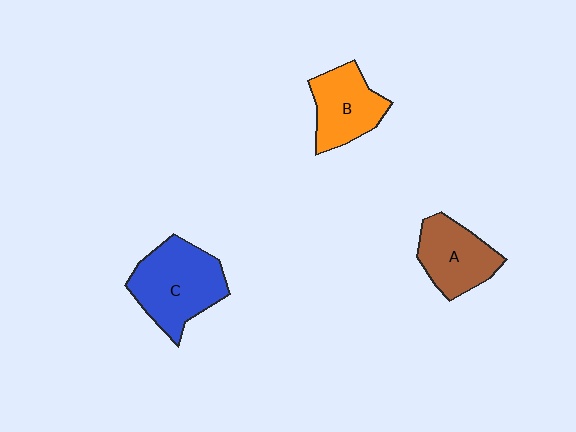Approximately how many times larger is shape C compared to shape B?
Approximately 1.4 times.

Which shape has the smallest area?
Shape B (orange).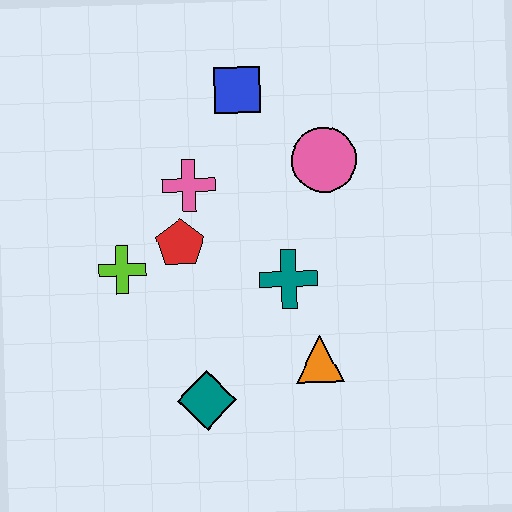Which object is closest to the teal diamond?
The orange triangle is closest to the teal diamond.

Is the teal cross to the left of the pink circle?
Yes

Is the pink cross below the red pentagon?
No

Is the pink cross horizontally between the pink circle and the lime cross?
Yes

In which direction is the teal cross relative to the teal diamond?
The teal cross is above the teal diamond.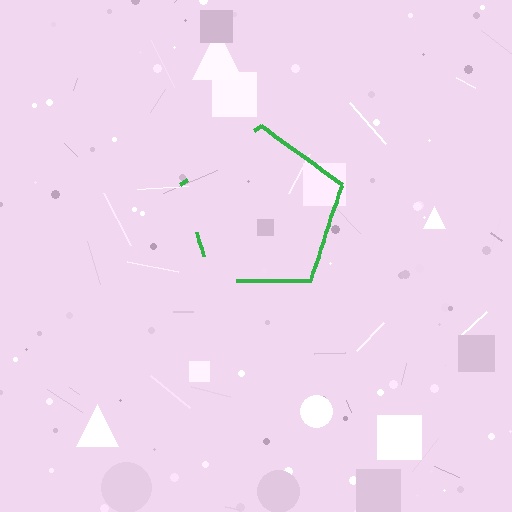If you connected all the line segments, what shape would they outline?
They would outline a pentagon.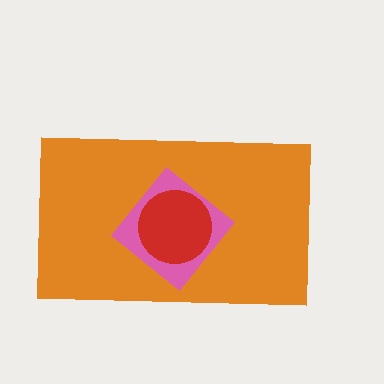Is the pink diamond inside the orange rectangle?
Yes.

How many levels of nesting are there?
3.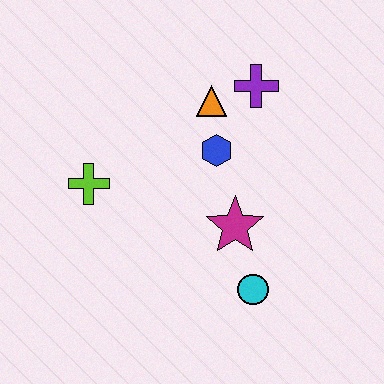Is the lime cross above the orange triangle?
No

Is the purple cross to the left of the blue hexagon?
No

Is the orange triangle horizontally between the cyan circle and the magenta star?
No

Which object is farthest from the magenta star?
The lime cross is farthest from the magenta star.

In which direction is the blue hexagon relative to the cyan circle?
The blue hexagon is above the cyan circle.